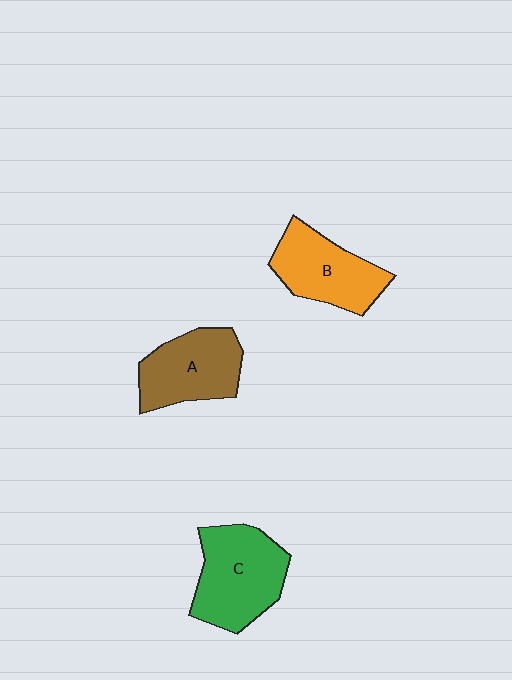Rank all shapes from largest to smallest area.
From largest to smallest: C (green), A (brown), B (orange).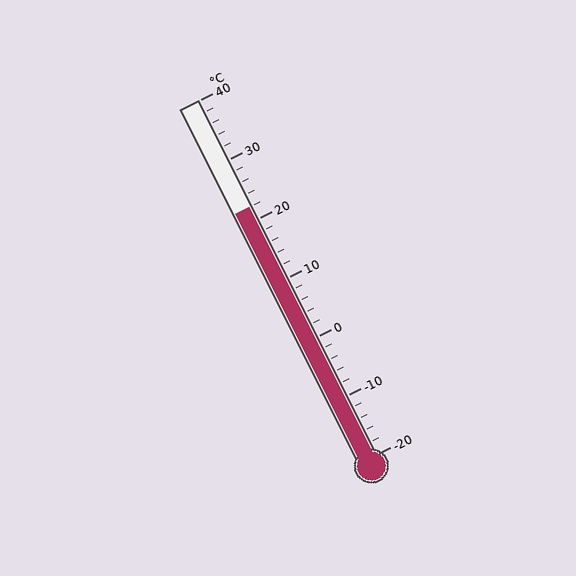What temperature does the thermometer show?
The thermometer shows approximately 22°C.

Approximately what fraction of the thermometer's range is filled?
The thermometer is filled to approximately 70% of its range.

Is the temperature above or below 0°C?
The temperature is above 0°C.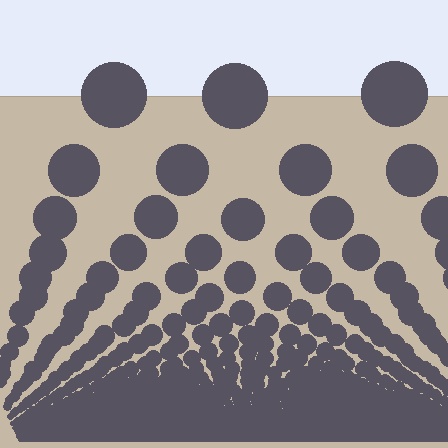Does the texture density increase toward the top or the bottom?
Density increases toward the bottom.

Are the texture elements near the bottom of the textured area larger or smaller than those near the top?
Smaller. The gradient is inverted — elements near the bottom are smaller and denser.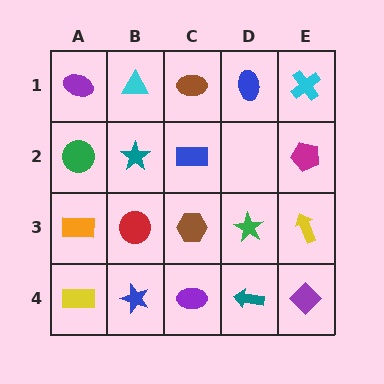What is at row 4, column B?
A blue star.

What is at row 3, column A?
An orange rectangle.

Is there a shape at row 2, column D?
No, that cell is empty.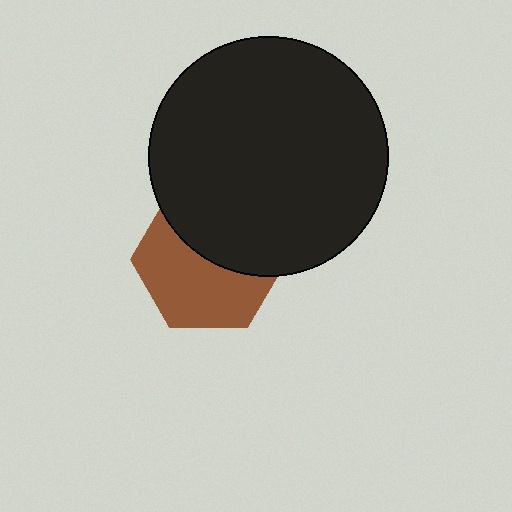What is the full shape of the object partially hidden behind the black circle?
The partially hidden object is a brown hexagon.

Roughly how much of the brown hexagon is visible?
About half of it is visible (roughly 55%).